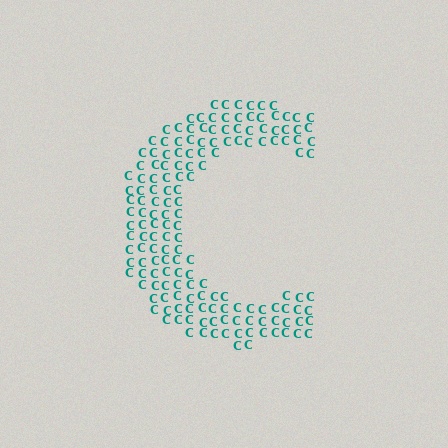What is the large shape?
The large shape is the letter C.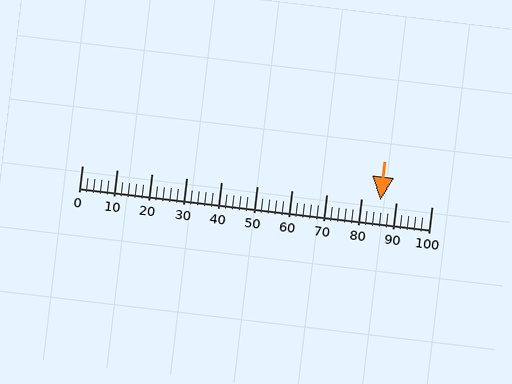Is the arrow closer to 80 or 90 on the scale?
The arrow is closer to 90.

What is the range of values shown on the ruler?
The ruler shows values from 0 to 100.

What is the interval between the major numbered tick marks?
The major tick marks are spaced 10 units apart.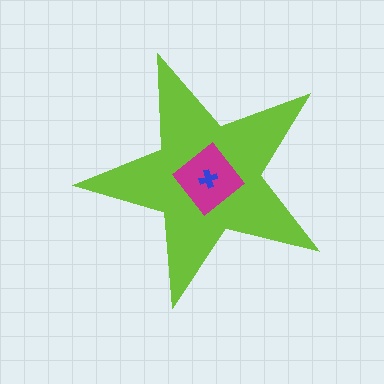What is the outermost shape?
The lime star.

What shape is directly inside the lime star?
The magenta diamond.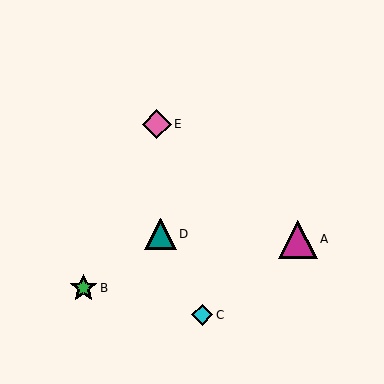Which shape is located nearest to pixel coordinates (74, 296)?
The green star (labeled B) at (83, 288) is nearest to that location.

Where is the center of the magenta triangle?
The center of the magenta triangle is at (298, 240).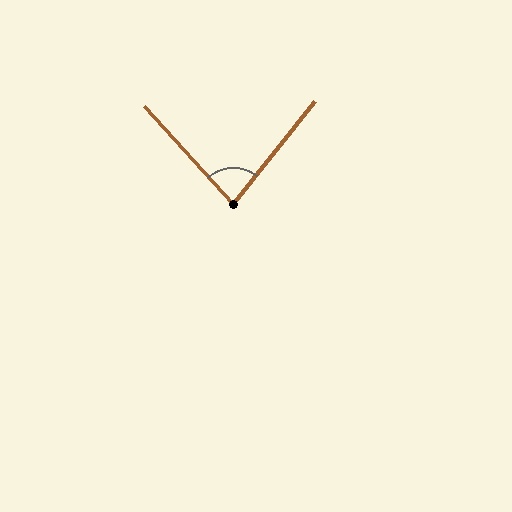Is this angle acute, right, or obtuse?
It is acute.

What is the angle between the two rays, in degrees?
Approximately 81 degrees.